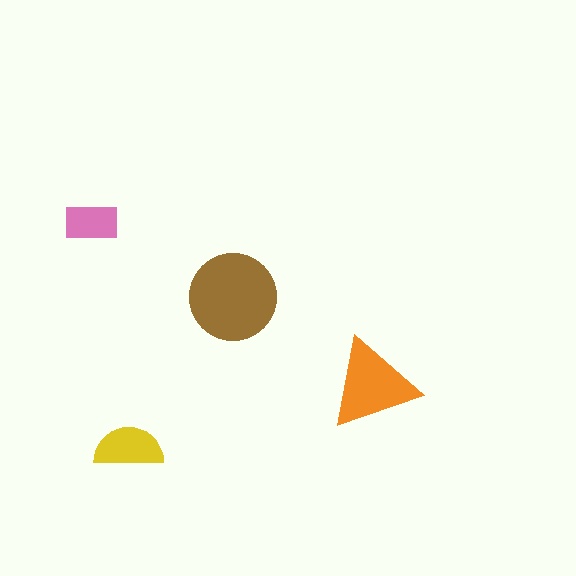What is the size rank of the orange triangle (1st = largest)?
2nd.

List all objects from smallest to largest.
The pink rectangle, the yellow semicircle, the orange triangle, the brown circle.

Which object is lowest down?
The yellow semicircle is bottommost.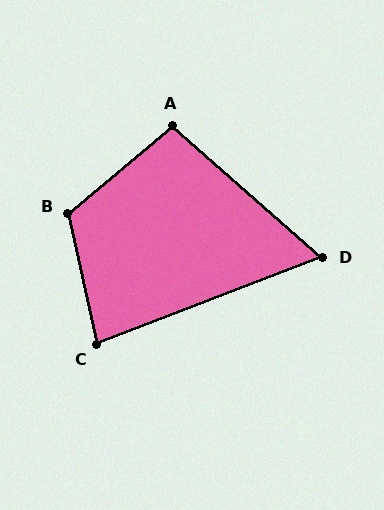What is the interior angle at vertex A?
Approximately 99 degrees (obtuse).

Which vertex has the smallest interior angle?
D, at approximately 62 degrees.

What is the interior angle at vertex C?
Approximately 81 degrees (acute).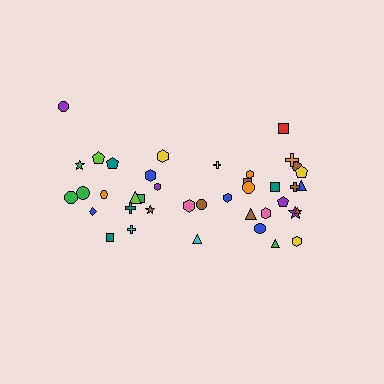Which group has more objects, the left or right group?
The right group.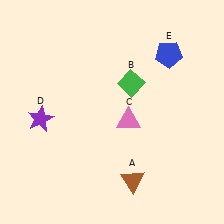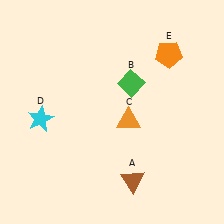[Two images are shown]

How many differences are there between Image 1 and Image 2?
There are 3 differences between the two images.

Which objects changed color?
C changed from pink to orange. D changed from purple to cyan. E changed from blue to orange.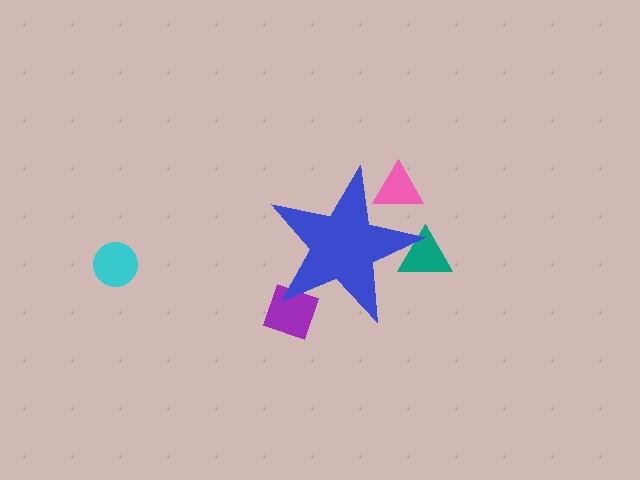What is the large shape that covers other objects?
A blue star.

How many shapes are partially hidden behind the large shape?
3 shapes are partially hidden.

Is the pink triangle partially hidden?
Yes, the pink triangle is partially hidden behind the blue star.